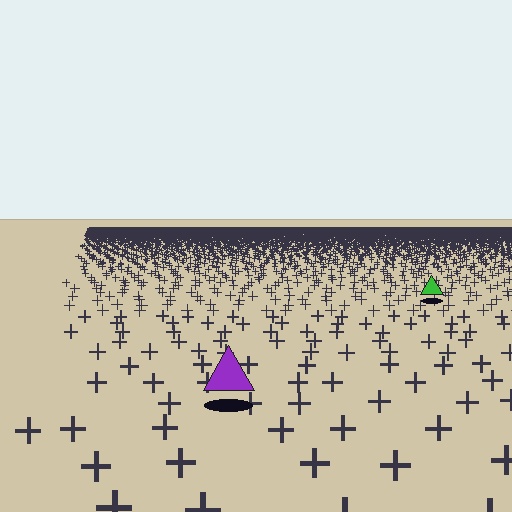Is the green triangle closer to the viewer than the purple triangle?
No. The purple triangle is closer — you can tell from the texture gradient: the ground texture is coarser near it.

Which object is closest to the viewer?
The purple triangle is closest. The texture marks near it are larger and more spread out.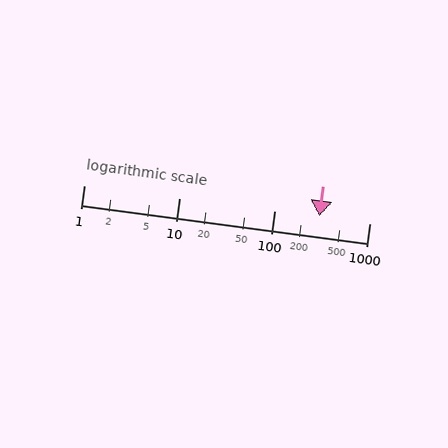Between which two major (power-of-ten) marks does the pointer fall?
The pointer is between 100 and 1000.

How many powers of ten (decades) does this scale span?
The scale spans 3 decades, from 1 to 1000.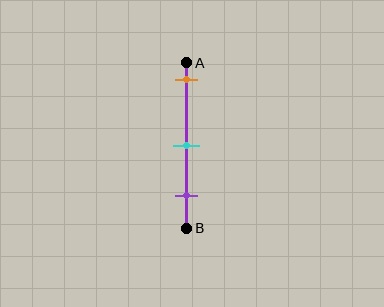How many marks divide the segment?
There are 3 marks dividing the segment.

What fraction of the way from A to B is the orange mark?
The orange mark is approximately 10% (0.1) of the way from A to B.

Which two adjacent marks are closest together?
The cyan and purple marks are the closest adjacent pair.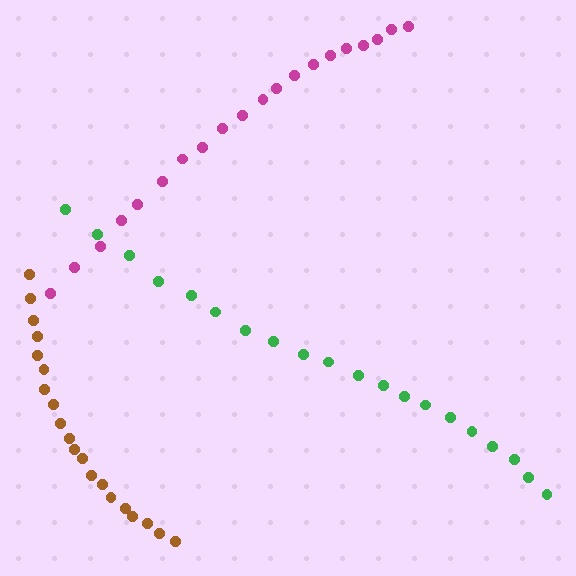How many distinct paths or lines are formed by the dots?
There are 3 distinct paths.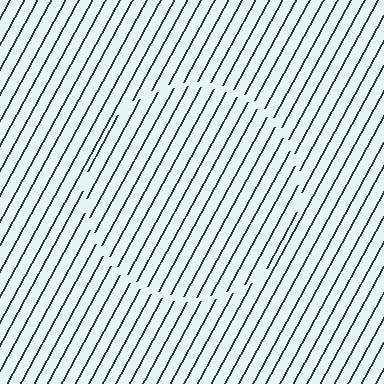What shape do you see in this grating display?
An illusory circle. The interior of the shape contains the same grating, shifted by half a period — the contour is defined by the phase discontinuity where line-ends from the inner and outer gratings abut.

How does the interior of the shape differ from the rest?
The interior of the shape contains the same grating, shifted by half a period — the contour is defined by the phase discontinuity where line-ends from the inner and outer gratings abut.